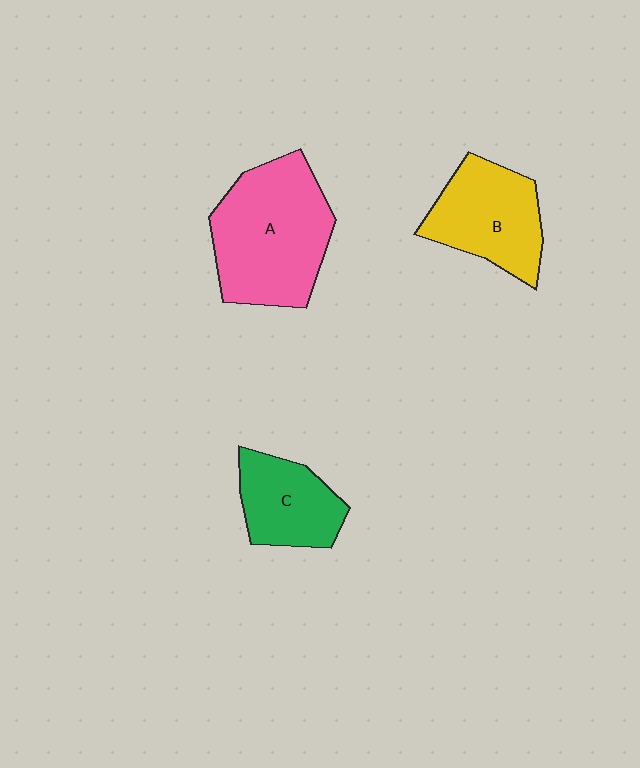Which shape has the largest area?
Shape A (pink).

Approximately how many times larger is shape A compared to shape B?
Approximately 1.4 times.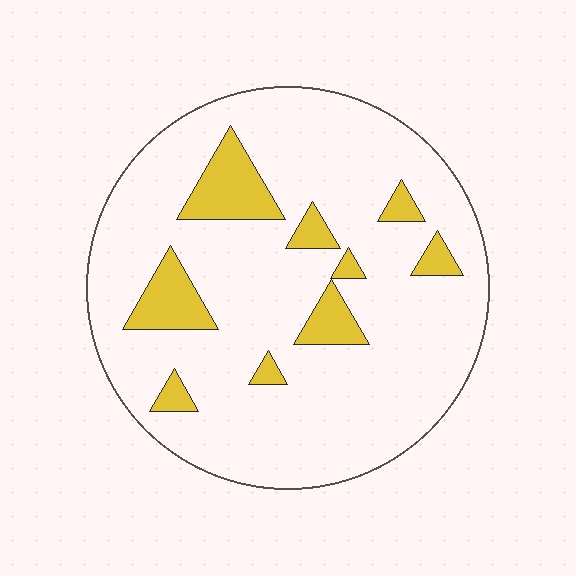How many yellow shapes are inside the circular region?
9.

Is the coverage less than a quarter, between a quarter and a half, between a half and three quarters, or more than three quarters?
Less than a quarter.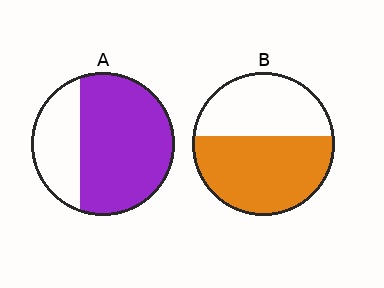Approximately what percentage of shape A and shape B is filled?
A is approximately 70% and B is approximately 55%.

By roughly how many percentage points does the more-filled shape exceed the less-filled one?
By roughly 15 percentage points (A over B).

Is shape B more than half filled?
Yes.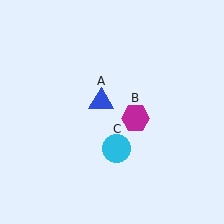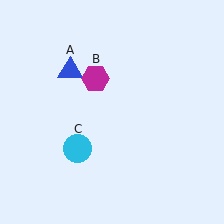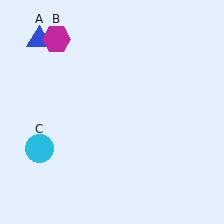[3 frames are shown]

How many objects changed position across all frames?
3 objects changed position: blue triangle (object A), magenta hexagon (object B), cyan circle (object C).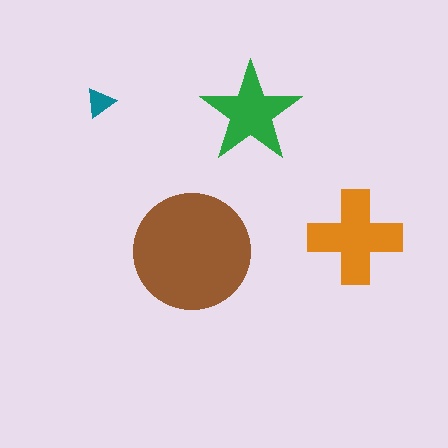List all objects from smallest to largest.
The teal triangle, the green star, the orange cross, the brown circle.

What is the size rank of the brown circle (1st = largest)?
1st.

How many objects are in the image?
There are 4 objects in the image.